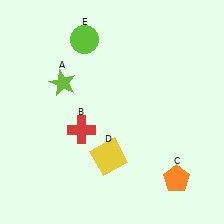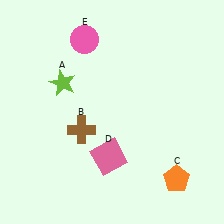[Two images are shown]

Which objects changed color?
B changed from red to brown. D changed from yellow to pink. E changed from lime to pink.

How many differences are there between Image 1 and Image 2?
There are 3 differences between the two images.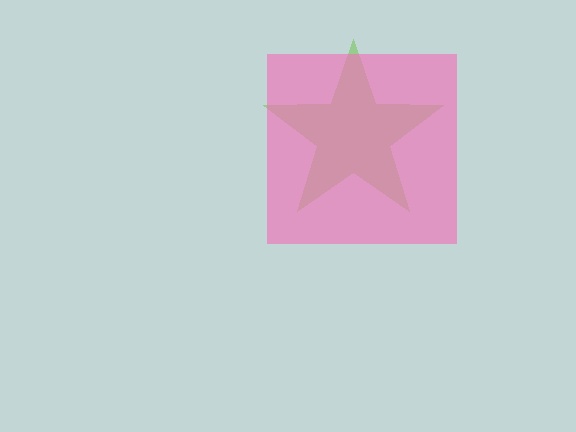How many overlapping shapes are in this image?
There are 2 overlapping shapes in the image.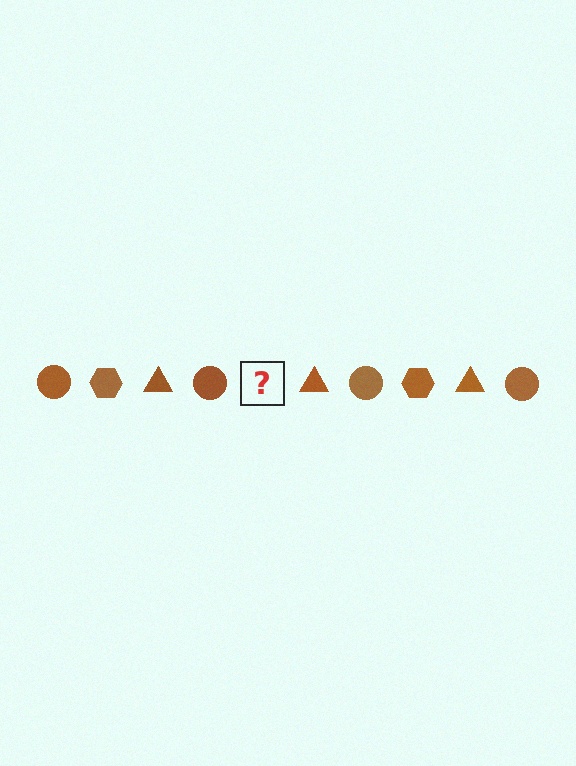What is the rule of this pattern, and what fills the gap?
The rule is that the pattern cycles through circle, hexagon, triangle shapes in brown. The gap should be filled with a brown hexagon.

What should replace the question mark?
The question mark should be replaced with a brown hexagon.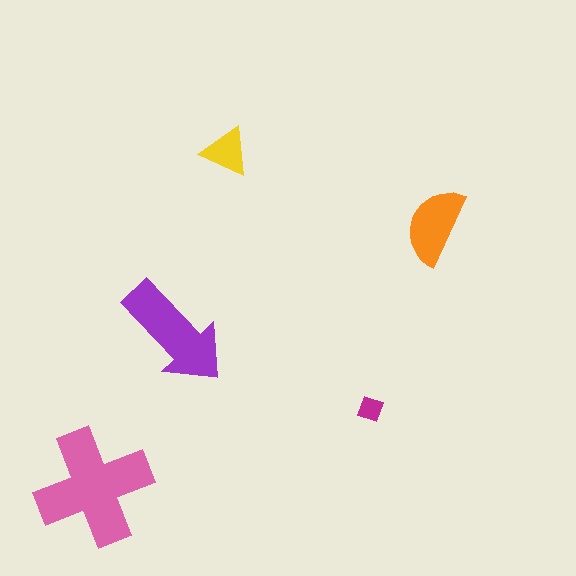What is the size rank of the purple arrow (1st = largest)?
2nd.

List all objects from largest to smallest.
The pink cross, the purple arrow, the orange semicircle, the yellow triangle, the magenta diamond.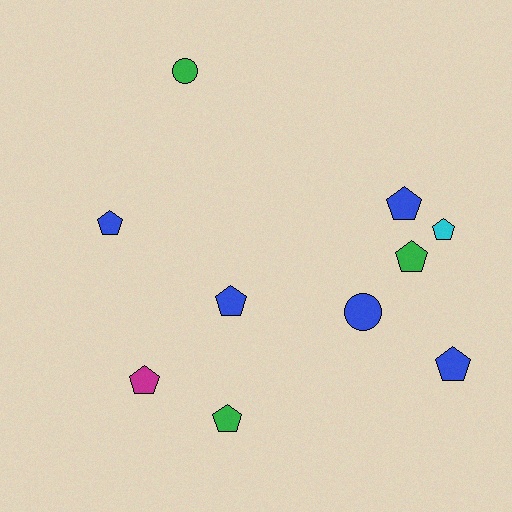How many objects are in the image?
There are 10 objects.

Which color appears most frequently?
Blue, with 5 objects.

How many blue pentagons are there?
There are 4 blue pentagons.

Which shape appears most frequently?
Pentagon, with 8 objects.